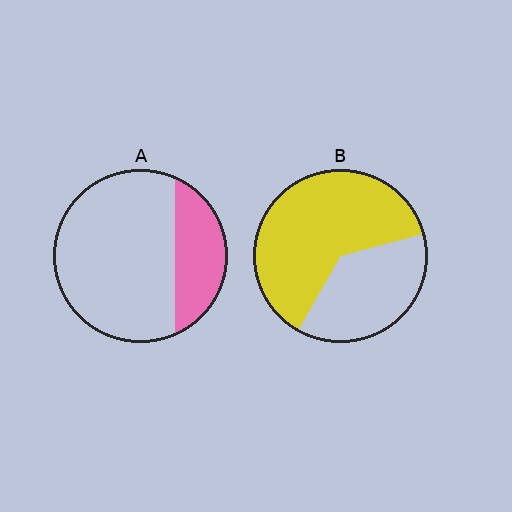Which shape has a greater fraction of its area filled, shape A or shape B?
Shape B.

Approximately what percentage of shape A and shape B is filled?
A is approximately 25% and B is approximately 65%.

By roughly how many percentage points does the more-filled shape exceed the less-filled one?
By roughly 35 percentage points (B over A).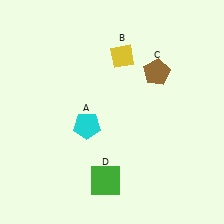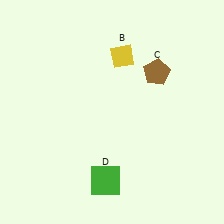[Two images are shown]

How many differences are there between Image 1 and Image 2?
There is 1 difference between the two images.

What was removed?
The cyan pentagon (A) was removed in Image 2.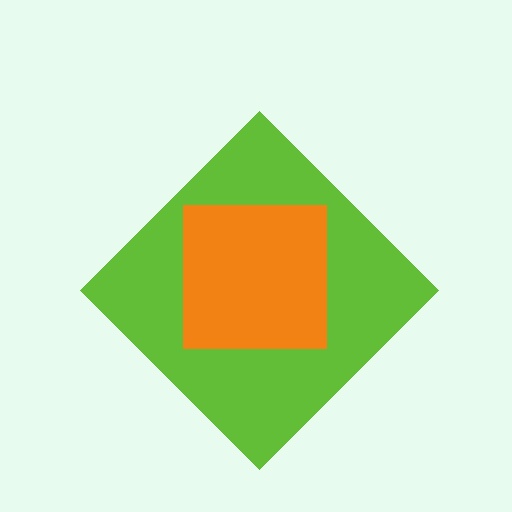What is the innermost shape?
The orange square.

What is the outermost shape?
The lime diamond.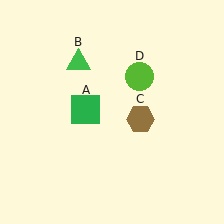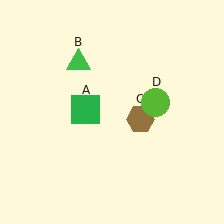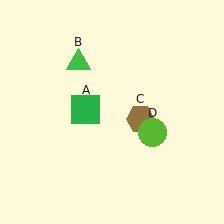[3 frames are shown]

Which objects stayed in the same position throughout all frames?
Green square (object A) and green triangle (object B) and brown hexagon (object C) remained stationary.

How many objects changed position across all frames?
1 object changed position: lime circle (object D).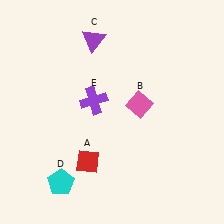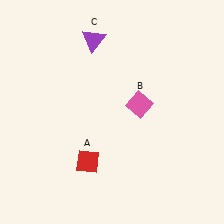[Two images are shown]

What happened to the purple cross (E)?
The purple cross (E) was removed in Image 2. It was in the top-left area of Image 1.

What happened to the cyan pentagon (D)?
The cyan pentagon (D) was removed in Image 2. It was in the bottom-left area of Image 1.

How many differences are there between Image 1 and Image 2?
There are 2 differences between the two images.